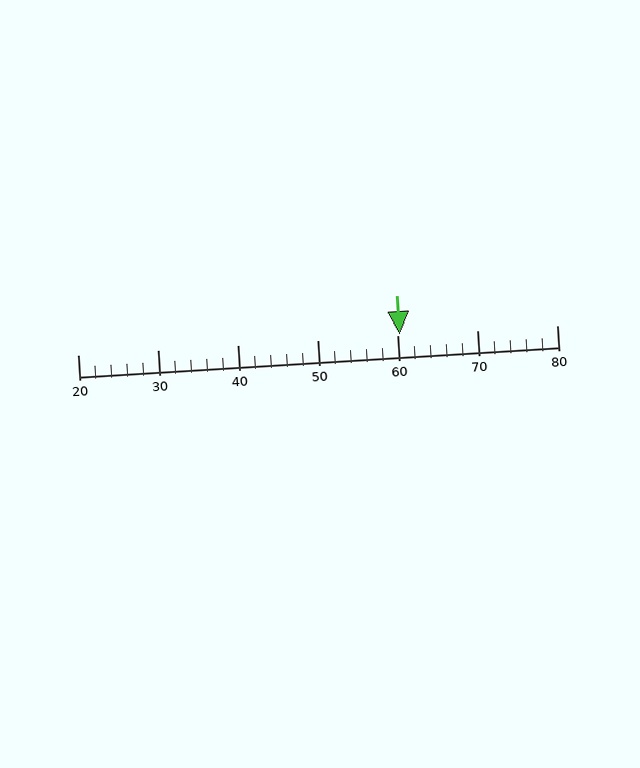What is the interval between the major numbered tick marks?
The major tick marks are spaced 10 units apart.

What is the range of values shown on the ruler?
The ruler shows values from 20 to 80.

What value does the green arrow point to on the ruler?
The green arrow points to approximately 60.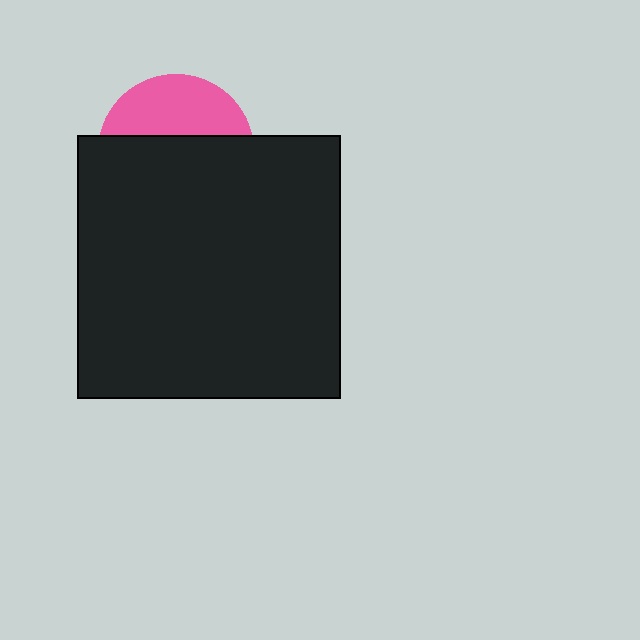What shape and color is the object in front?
The object in front is a black square.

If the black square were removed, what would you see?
You would see the complete pink circle.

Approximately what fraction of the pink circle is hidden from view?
Roughly 63% of the pink circle is hidden behind the black square.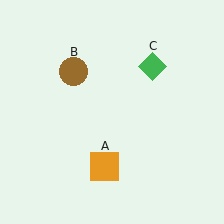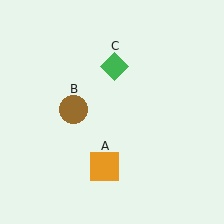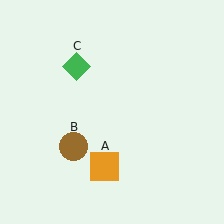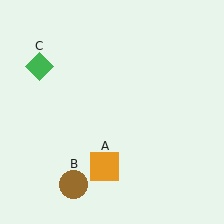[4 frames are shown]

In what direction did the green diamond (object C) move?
The green diamond (object C) moved left.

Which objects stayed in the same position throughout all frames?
Orange square (object A) remained stationary.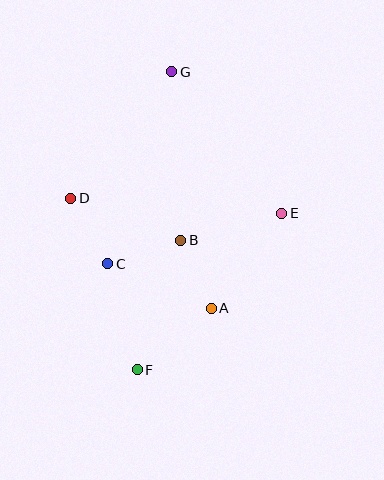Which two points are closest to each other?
Points A and B are closest to each other.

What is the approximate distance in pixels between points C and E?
The distance between C and E is approximately 181 pixels.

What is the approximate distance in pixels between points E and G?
The distance between E and G is approximately 180 pixels.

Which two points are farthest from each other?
Points F and G are farthest from each other.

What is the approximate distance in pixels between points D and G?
The distance between D and G is approximately 162 pixels.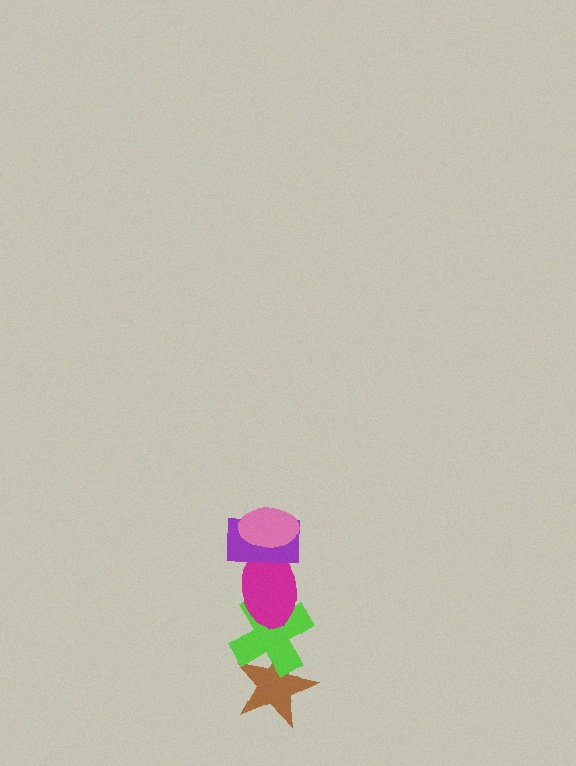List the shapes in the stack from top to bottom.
From top to bottom: the pink ellipse, the purple rectangle, the magenta ellipse, the lime cross, the brown star.